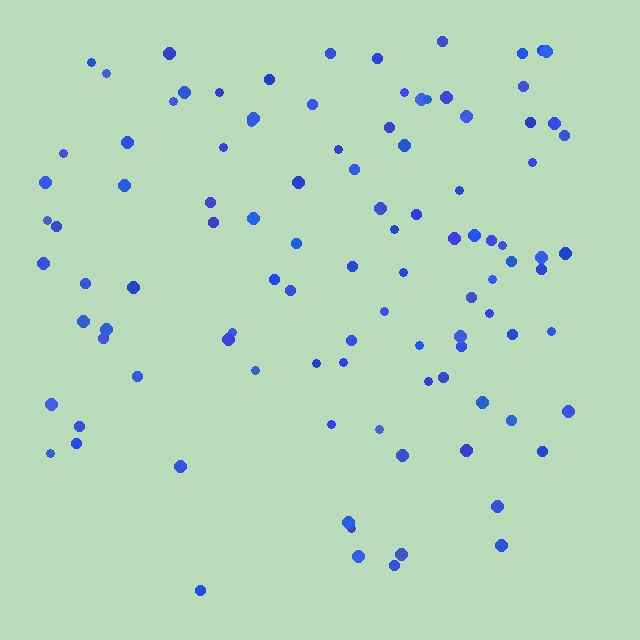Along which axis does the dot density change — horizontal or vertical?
Vertical.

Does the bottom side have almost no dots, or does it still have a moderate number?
Still a moderate number, just noticeably fewer than the top.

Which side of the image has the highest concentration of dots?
The top.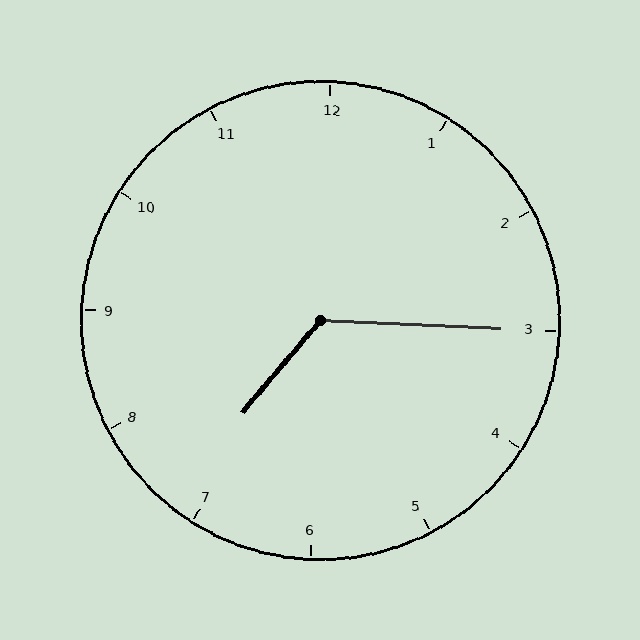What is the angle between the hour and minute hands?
Approximately 128 degrees.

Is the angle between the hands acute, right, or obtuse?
It is obtuse.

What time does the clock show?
7:15.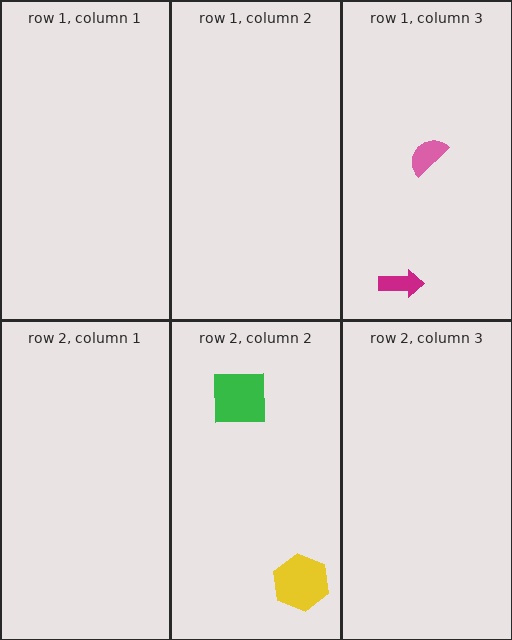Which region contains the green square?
The row 2, column 2 region.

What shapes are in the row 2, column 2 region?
The green square, the yellow hexagon.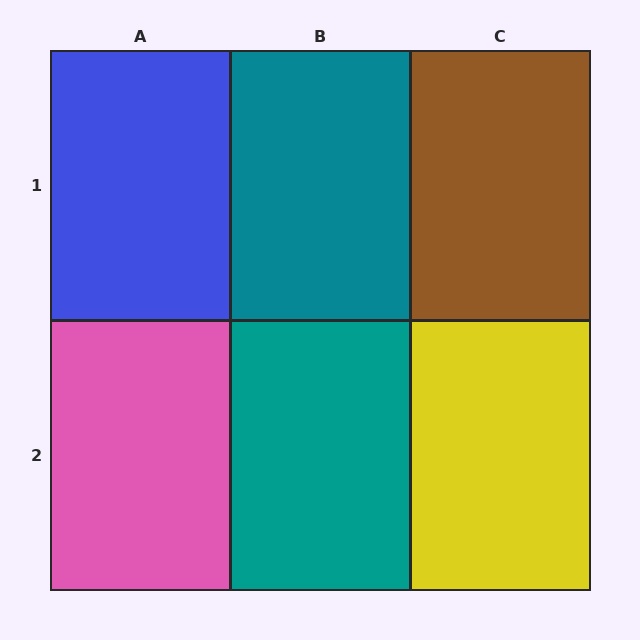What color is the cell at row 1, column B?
Teal.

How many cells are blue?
1 cell is blue.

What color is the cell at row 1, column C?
Brown.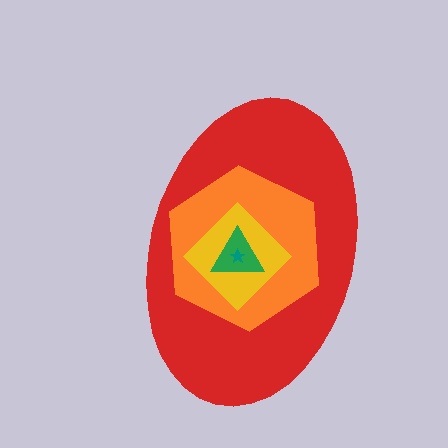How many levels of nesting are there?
5.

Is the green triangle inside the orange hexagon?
Yes.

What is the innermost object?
The teal star.